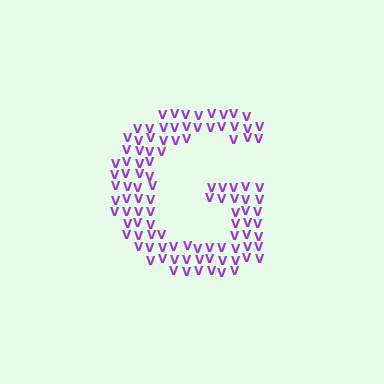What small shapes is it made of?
It is made of small letter V's.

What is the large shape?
The large shape is the letter G.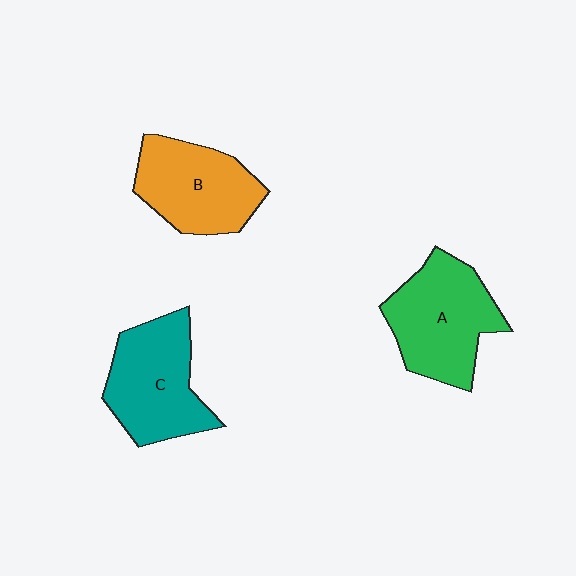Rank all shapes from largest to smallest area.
From largest to smallest: A (green), C (teal), B (orange).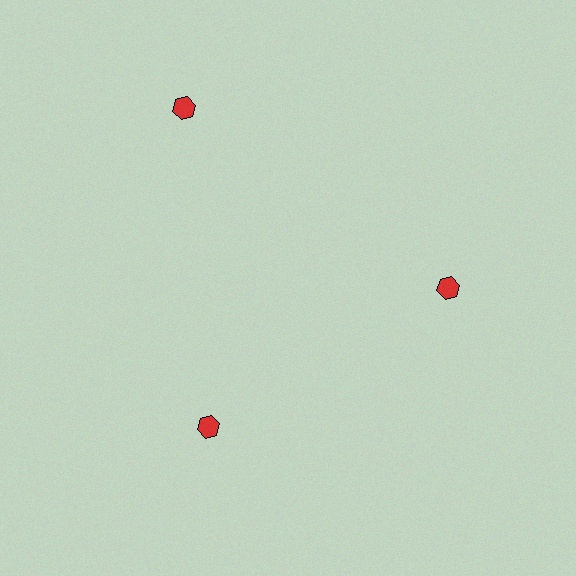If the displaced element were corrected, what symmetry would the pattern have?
It would have 3-fold rotational symmetry — the pattern would map onto itself every 120 degrees.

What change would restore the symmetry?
The symmetry would be restored by moving it inward, back onto the ring so that all 3 hexagons sit at equal angles and equal distance from the center.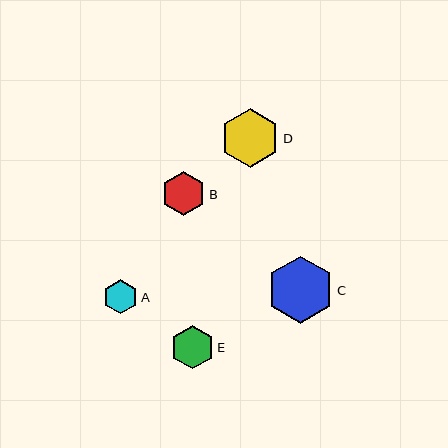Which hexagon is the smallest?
Hexagon A is the smallest with a size of approximately 34 pixels.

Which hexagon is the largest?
Hexagon C is the largest with a size of approximately 67 pixels.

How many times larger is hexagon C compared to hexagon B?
Hexagon C is approximately 1.5 times the size of hexagon B.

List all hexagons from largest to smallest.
From largest to smallest: C, D, B, E, A.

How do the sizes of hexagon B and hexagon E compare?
Hexagon B and hexagon E are approximately the same size.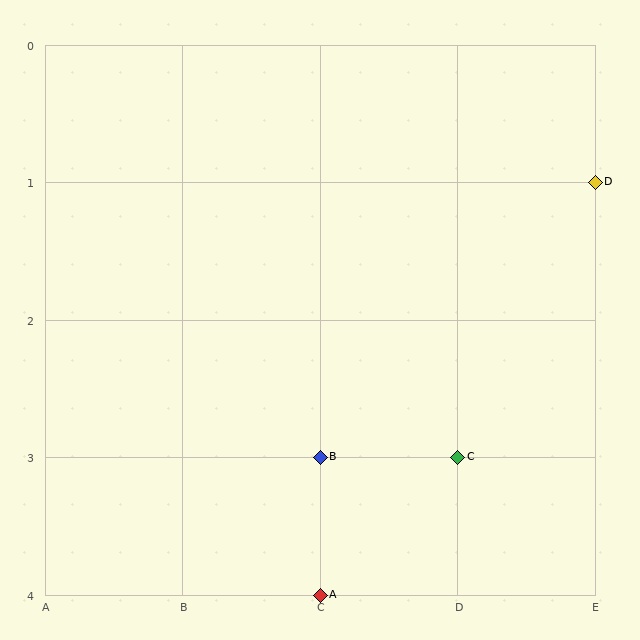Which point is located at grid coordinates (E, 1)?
Point D is at (E, 1).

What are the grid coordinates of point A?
Point A is at grid coordinates (C, 4).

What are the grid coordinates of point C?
Point C is at grid coordinates (D, 3).